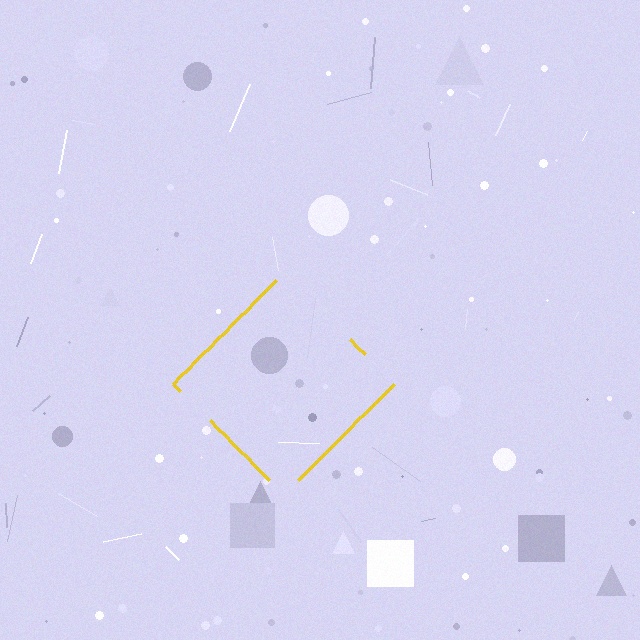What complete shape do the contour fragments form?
The contour fragments form a diamond.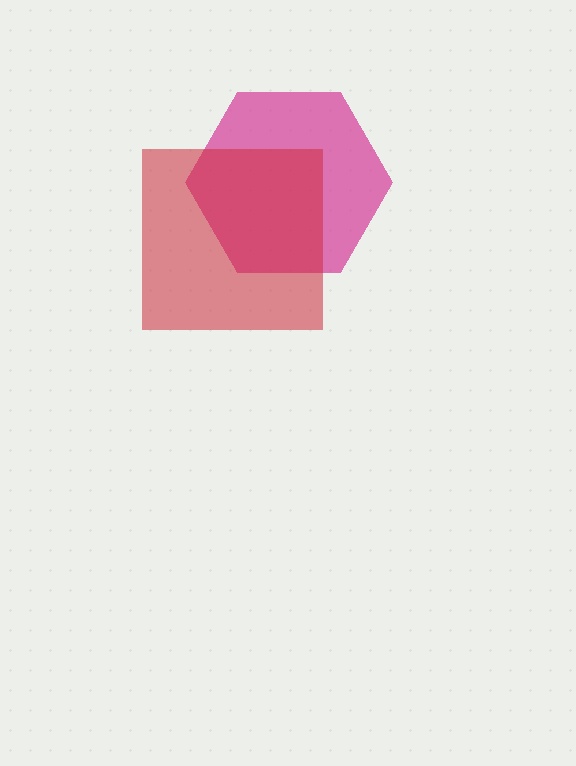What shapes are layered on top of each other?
The layered shapes are: a magenta hexagon, a red square.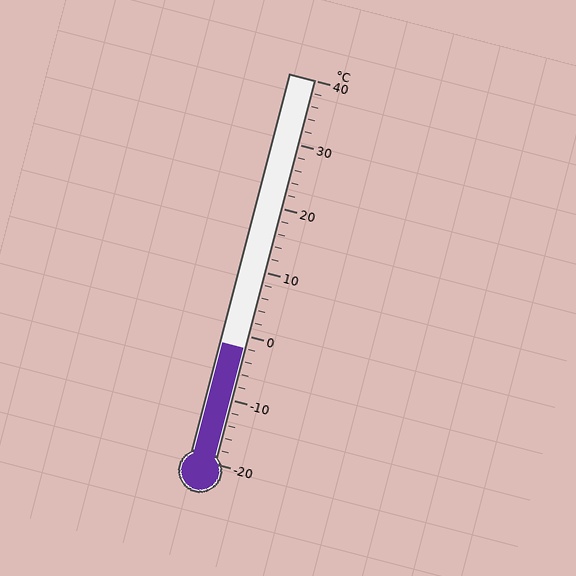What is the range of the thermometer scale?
The thermometer scale ranges from -20°C to 40°C.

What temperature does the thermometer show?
The thermometer shows approximately -2°C.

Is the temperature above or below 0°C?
The temperature is below 0°C.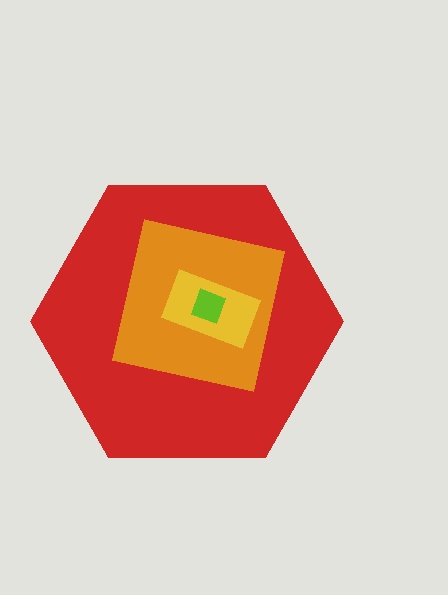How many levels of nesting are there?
4.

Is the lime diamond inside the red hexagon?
Yes.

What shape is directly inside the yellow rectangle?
The lime diamond.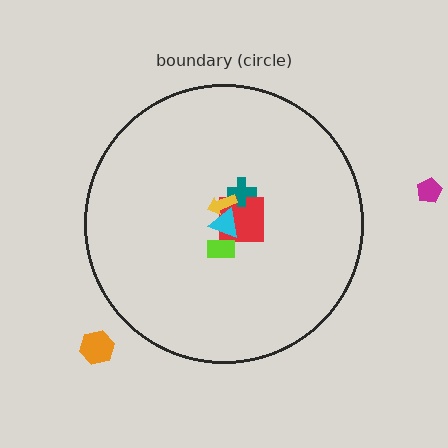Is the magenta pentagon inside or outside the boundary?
Outside.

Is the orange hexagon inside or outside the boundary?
Outside.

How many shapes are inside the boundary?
5 inside, 2 outside.